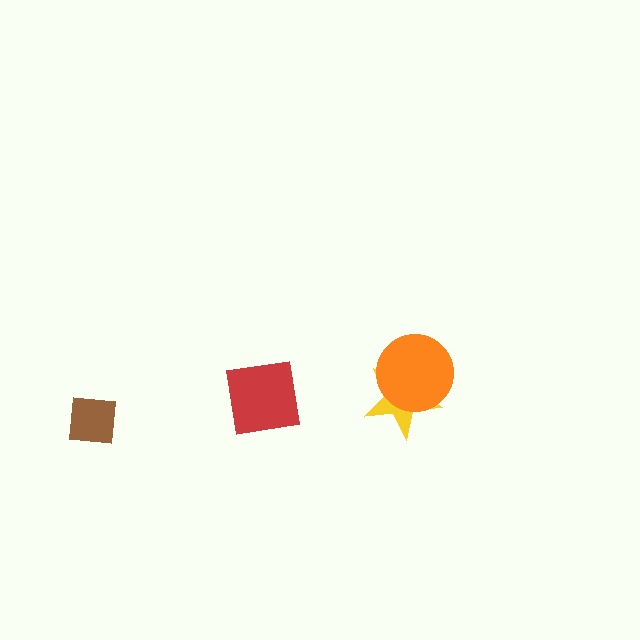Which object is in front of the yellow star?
The orange circle is in front of the yellow star.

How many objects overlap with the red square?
0 objects overlap with the red square.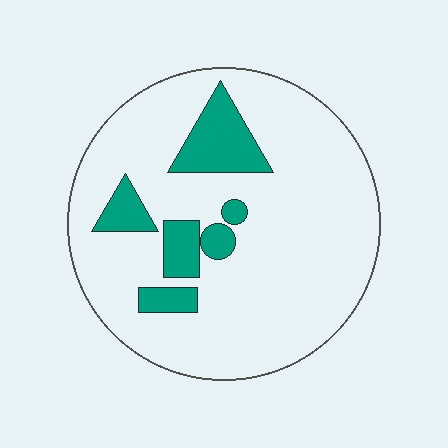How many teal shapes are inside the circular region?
6.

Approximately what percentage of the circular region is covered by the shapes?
Approximately 15%.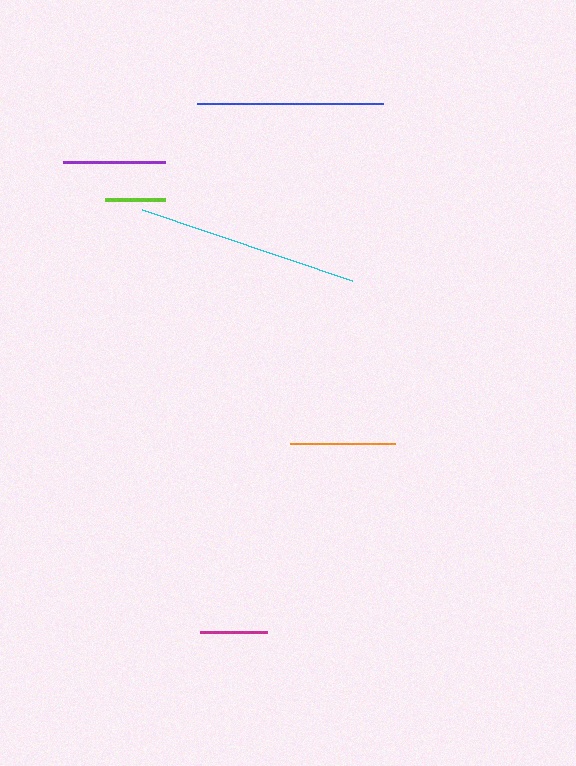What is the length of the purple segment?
The purple segment is approximately 102 pixels long.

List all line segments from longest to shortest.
From longest to shortest: cyan, blue, orange, purple, magenta, lime.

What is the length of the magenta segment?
The magenta segment is approximately 67 pixels long.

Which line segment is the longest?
The cyan line is the longest at approximately 221 pixels.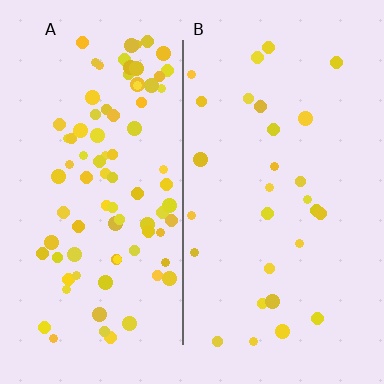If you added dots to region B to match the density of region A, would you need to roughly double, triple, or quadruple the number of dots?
Approximately triple.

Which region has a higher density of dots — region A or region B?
A (the left).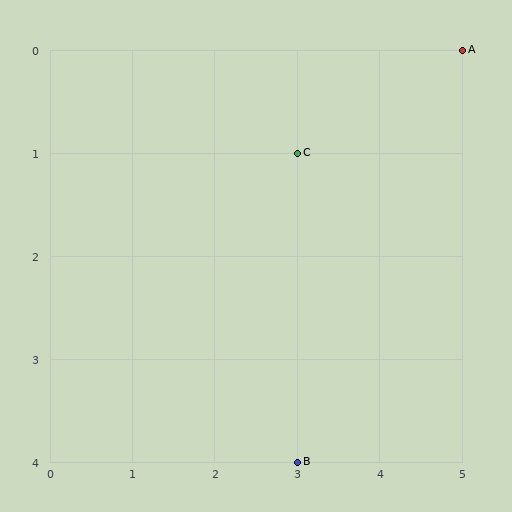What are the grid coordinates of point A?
Point A is at grid coordinates (5, 0).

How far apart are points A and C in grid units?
Points A and C are 2 columns and 1 row apart (about 2.2 grid units diagonally).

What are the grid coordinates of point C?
Point C is at grid coordinates (3, 1).